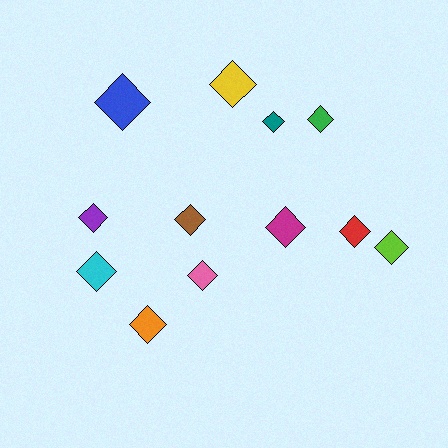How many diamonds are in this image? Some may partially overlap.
There are 12 diamonds.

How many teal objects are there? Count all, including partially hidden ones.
There is 1 teal object.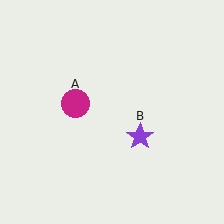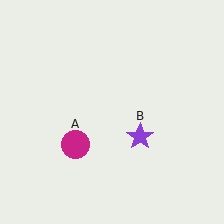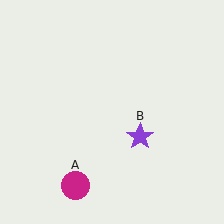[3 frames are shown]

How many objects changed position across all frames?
1 object changed position: magenta circle (object A).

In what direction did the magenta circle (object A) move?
The magenta circle (object A) moved down.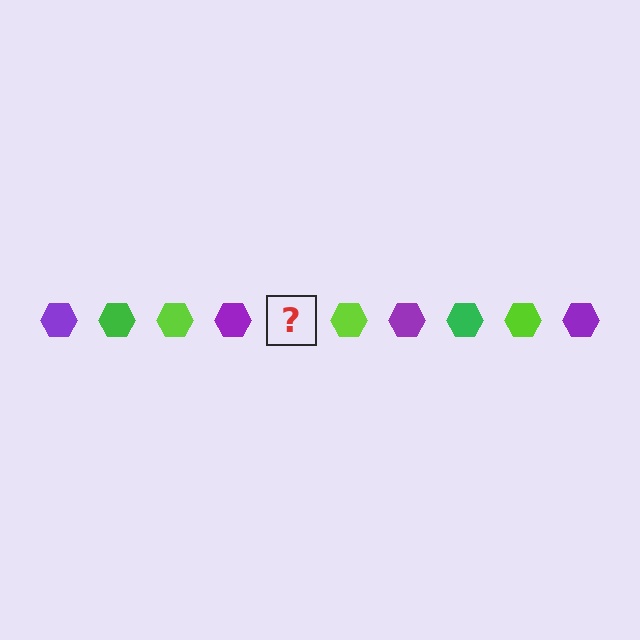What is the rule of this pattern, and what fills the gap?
The rule is that the pattern cycles through purple, green, lime hexagons. The gap should be filled with a green hexagon.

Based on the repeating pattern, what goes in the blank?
The blank should be a green hexagon.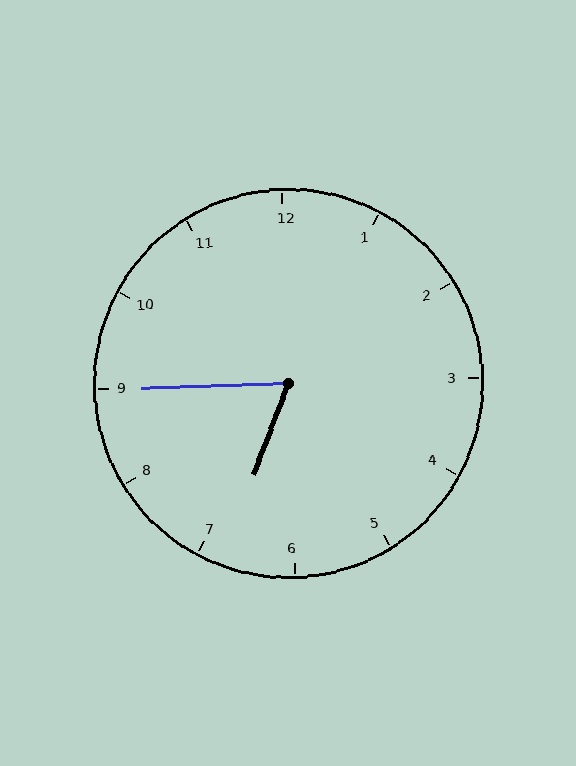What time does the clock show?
6:45.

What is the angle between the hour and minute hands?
Approximately 68 degrees.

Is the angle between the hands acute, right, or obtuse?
It is acute.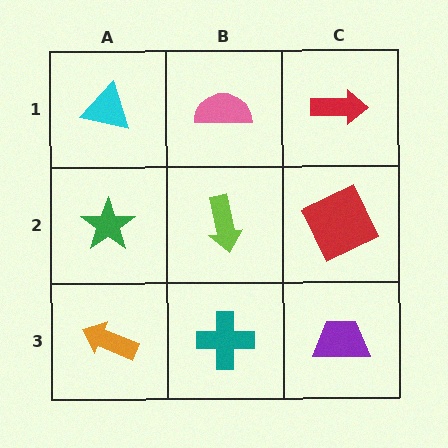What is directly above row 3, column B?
A lime arrow.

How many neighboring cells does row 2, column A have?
3.